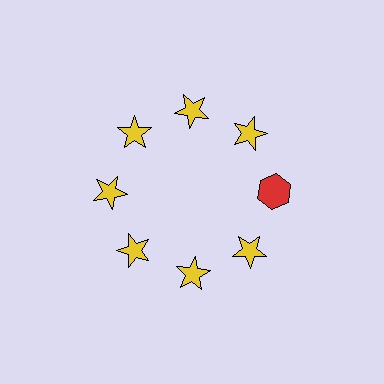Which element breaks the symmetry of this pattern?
The red hexagon at roughly the 3 o'clock position breaks the symmetry. All other shapes are yellow stars.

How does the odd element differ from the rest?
It differs in both color (red instead of yellow) and shape (hexagon instead of star).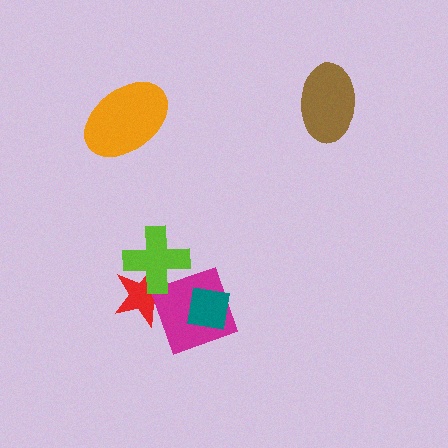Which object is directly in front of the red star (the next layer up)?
The magenta diamond is directly in front of the red star.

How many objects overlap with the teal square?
1 object overlaps with the teal square.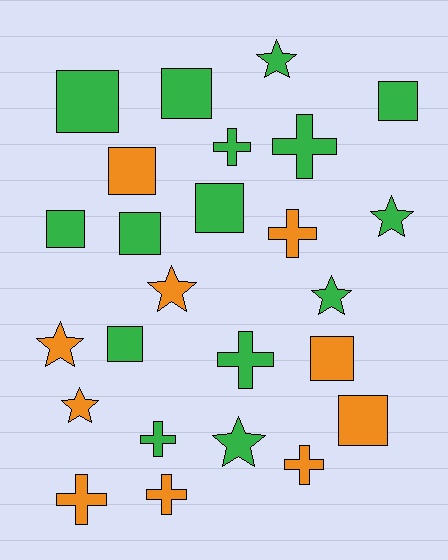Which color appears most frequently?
Green, with 15 objects.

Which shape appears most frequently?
Square, with 10 objects.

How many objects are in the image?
There are 25 objects.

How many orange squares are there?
There are 3 orange squares.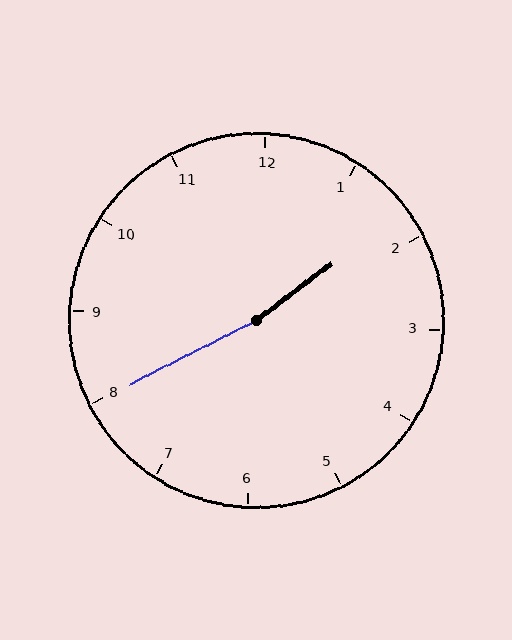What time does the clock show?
1:40.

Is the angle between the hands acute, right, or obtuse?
It is obtuse.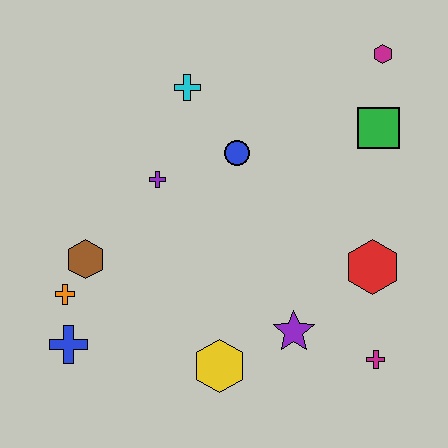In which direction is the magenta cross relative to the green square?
The magenta cross is below the green square.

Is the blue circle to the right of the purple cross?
Yes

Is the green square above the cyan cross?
No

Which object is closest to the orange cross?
The brown hexagon is closest to the orange cross.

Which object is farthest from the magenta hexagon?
The blue cross is farthest from the magenta hexagon.